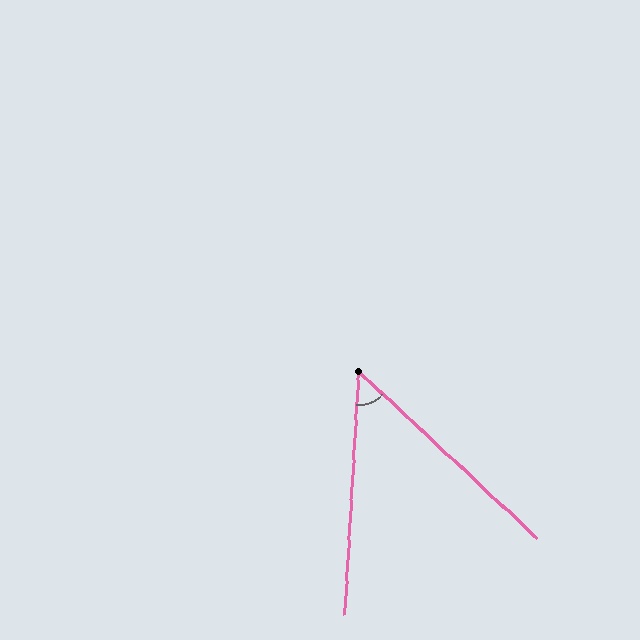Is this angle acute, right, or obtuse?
It is acute.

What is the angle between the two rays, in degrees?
Approximately 50 degrees.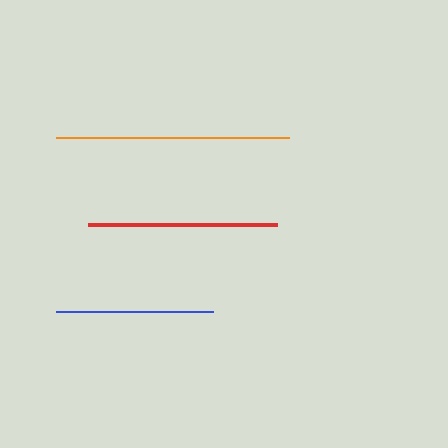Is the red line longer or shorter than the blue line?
The red line is longer than the blue line.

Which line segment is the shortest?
The blue line is the shortest at approximately 157 pixels.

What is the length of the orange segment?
The orange segment is approximately 233 pixels long.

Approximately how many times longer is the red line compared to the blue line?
The red line is approximately 1.2 times the length of the blue line.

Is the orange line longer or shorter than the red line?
The orange line is longer than the red line.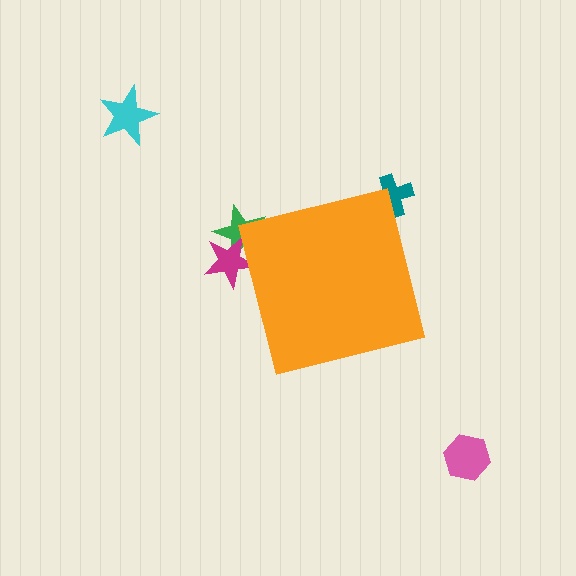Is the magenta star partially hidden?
Yes, the magenta star is partially hidden behind the orange square.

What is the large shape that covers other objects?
An orange square.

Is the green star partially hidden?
Yes, the green star is partially hidden behind the orange square.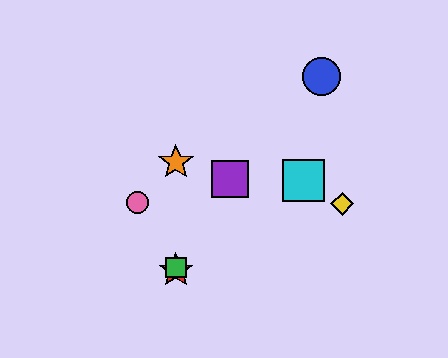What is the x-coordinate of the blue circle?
The blue circle is at x≈322.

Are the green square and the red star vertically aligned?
Yes, both are at x≈176.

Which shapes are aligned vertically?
The red star, the green square, the orange star are aligned vertically.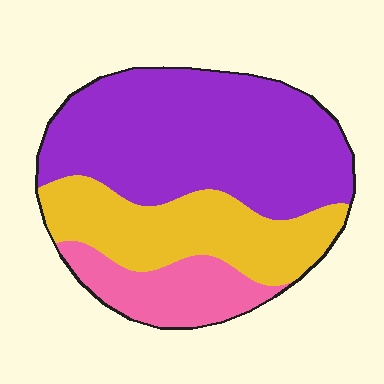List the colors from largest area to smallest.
From largest to smallest: purple, yellow, pink.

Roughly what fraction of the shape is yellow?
Yellow takes up about one third (1/3) of the shape.